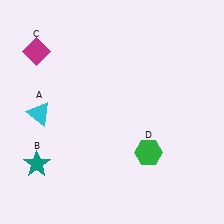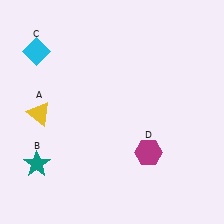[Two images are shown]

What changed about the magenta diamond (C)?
In Image 1, C is magenta. In Image 2, it changed to cyan.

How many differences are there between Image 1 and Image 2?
There are 3 differences between the two images.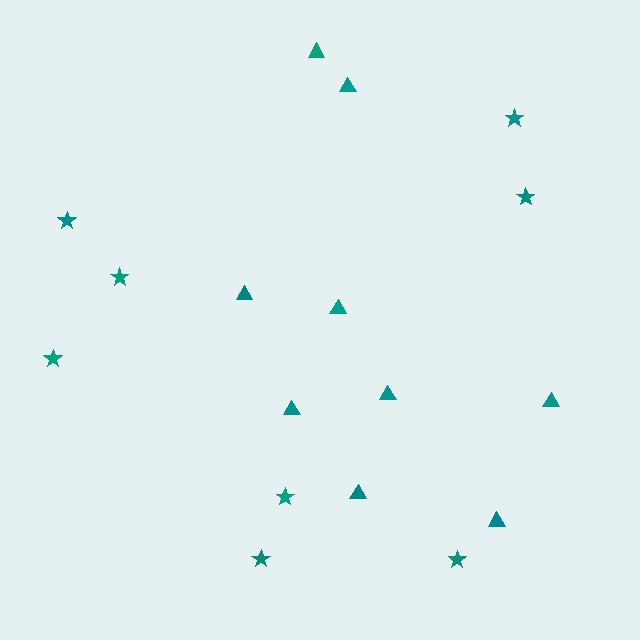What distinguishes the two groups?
There are 2 groups: one group of stars (8) and one group of triangles (9).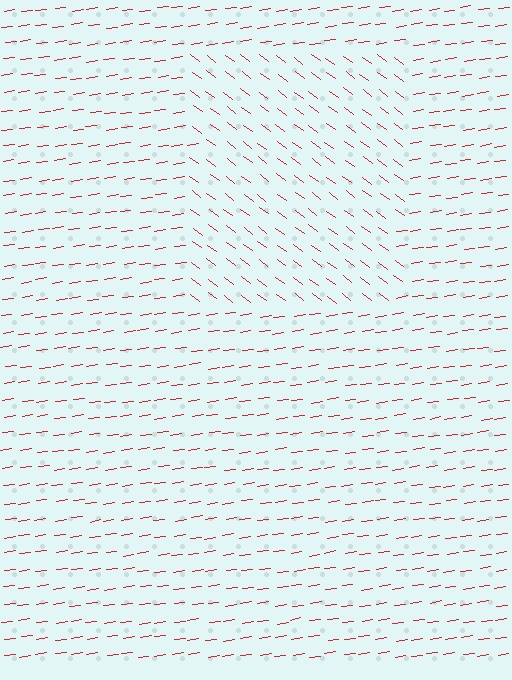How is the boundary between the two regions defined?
The boundary is defined purely by a change in line orientation (approximately 45 degrees difference). All lines are the same color and thickness.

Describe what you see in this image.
The image is filled with small red line segments. A rectangle region in the image has lines oriented differently from the surrounding lines, creating a visible texture boundary.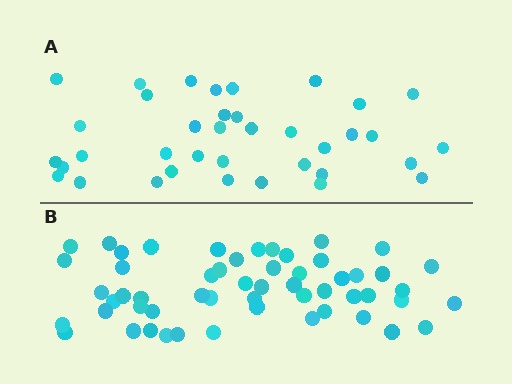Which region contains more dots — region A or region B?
Region B (the bottom region) has more dots.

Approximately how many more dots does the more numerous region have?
Region B has approximately 20 more dots than region A.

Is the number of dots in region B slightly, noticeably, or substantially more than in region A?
Region B has substantially more. The ratio is roughly 1.5 to 1.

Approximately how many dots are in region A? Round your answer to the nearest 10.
About 40 dots. (The exact count is 37, which rounds to 40.)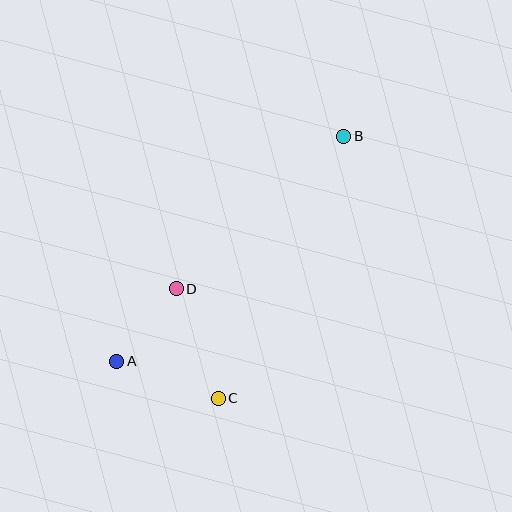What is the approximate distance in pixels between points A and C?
The distance between A and C is approximately 108 pixels.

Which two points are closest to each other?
Points A and D are closest to each other.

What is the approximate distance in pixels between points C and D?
The distance between C and D is approximately 117 pixels.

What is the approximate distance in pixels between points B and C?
The distance between B and C is approximately 291 pixels.